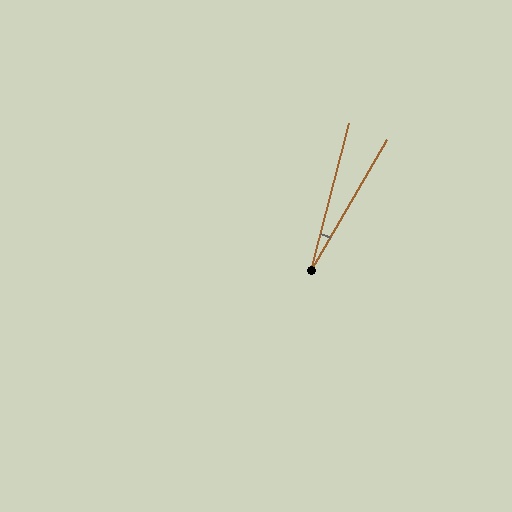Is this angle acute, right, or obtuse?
It is acute.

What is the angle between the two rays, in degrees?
Approximately 16 degrees.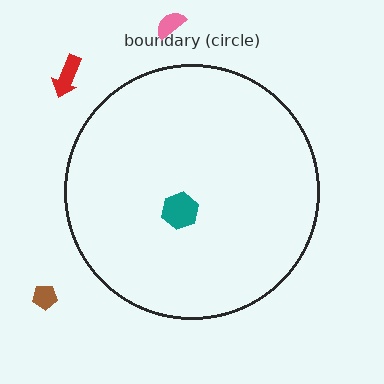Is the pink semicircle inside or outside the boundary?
Outside.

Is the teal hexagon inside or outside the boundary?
Inside.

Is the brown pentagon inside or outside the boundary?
Outside.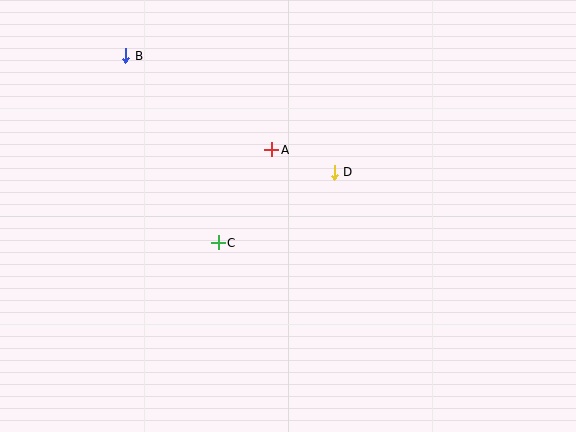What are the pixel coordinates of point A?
Point A is at (272, 150).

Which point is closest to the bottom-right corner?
Point D is closest to the bottom-right corner.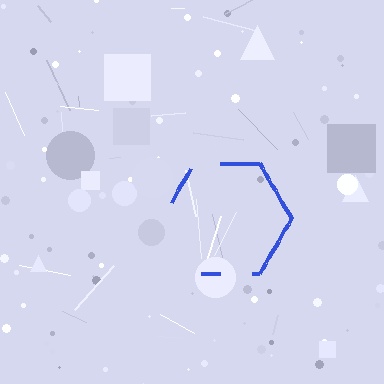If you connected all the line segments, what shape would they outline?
They would outline a hexagon.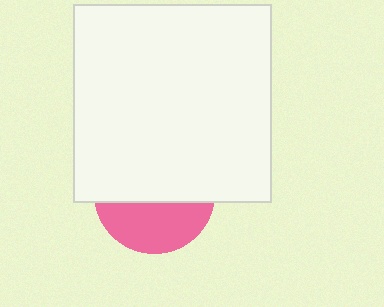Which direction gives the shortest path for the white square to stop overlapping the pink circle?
Moving up gives the shortest separation.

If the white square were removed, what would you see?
You would see the complete pink circle.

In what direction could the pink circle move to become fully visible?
The pink circle could move down. That would shift it out from behind the white square entirely.